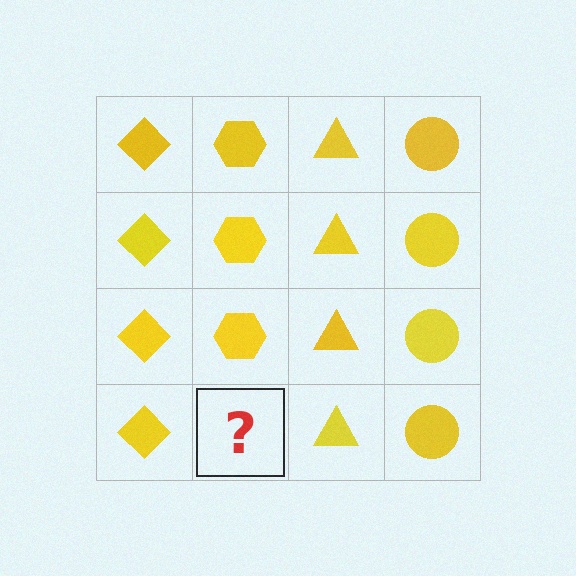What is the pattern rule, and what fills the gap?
The rule is that each column has a consistent shape. The gap should be filled with a yellow hexagon.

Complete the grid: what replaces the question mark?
The question mark should be replaced with a yellow hexagon.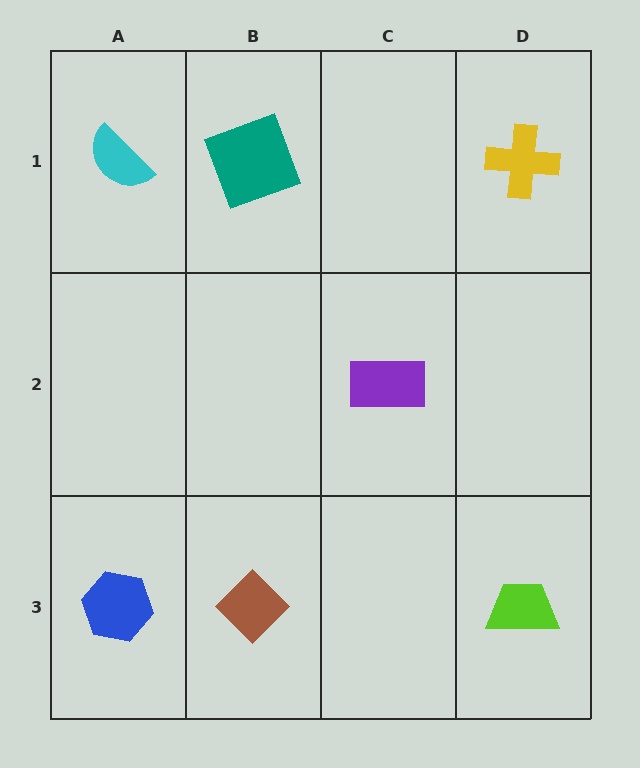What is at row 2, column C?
A purple rectangle.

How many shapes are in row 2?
1 shape.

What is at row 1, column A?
A cyan semicircle.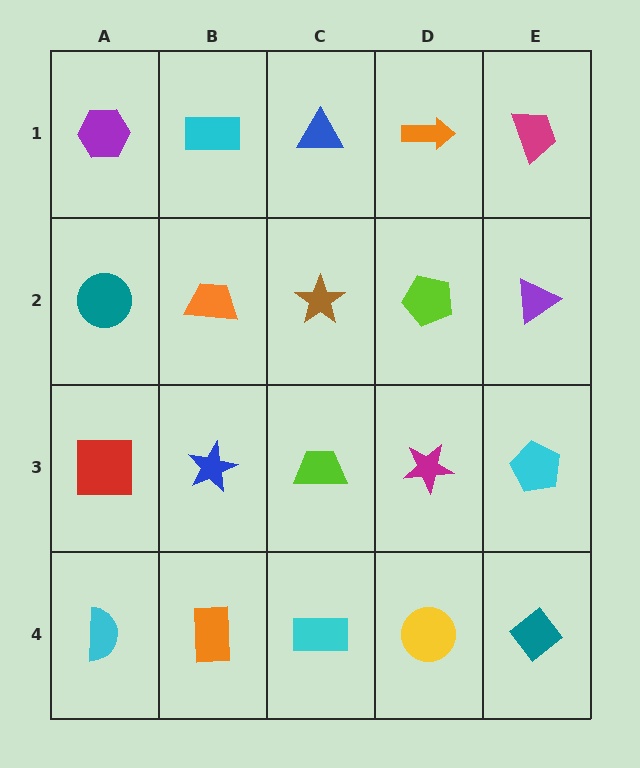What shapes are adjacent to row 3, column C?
A brown star (row 2, column C), a cyan rectangle (row 4, column C), a blue star (row 3, column B), a magenta star (row 3, column D).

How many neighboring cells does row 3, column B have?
4.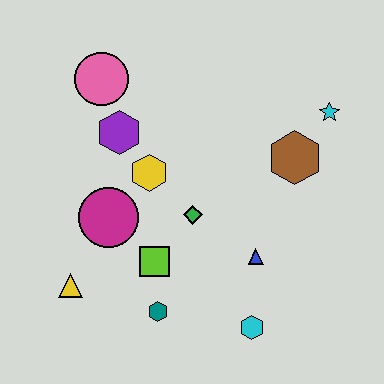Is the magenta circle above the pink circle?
No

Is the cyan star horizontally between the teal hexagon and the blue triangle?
No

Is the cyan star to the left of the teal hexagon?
No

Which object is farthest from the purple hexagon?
The cyan hexagon is farthest from the purple hexagon.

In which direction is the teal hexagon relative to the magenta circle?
The teal hexagon is below the magenta circle.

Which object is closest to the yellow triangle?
The magenta circle is closest to the yellow triangle.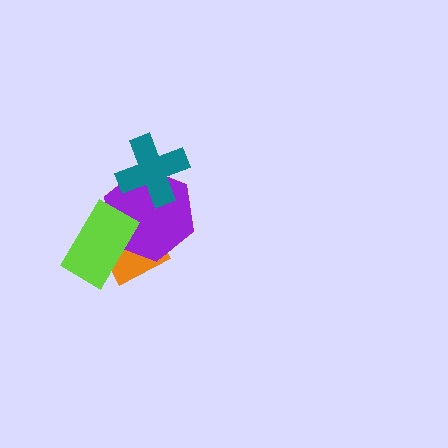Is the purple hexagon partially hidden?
Yes, it is partially covered by another shape.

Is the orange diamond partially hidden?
Yes, it is partially covered by another shape.